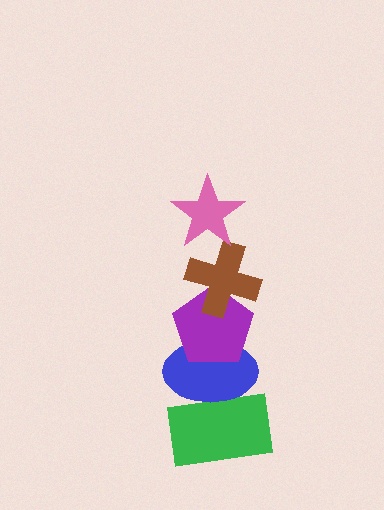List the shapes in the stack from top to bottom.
From top to bottom: the pink star, the brown cross, the purple pentagon, the blue ellipse, the green rectangle.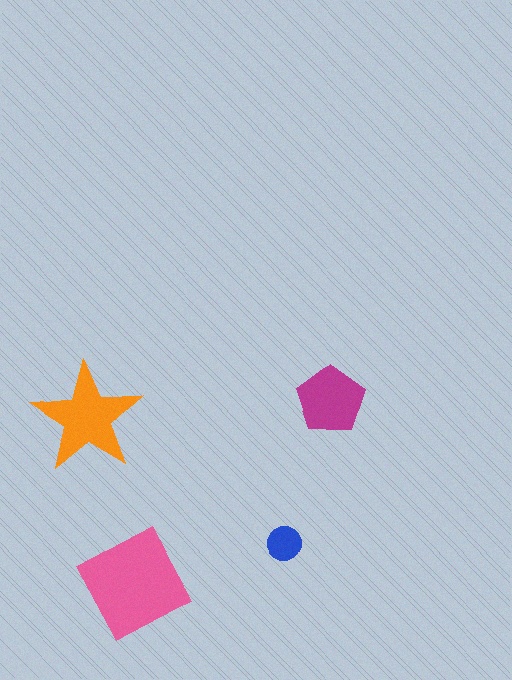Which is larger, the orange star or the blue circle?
The orange star.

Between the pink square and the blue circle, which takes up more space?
The pink square.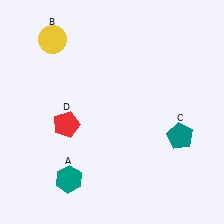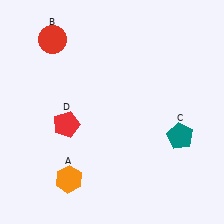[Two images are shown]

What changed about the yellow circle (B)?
In Image 1, B is yellow. In Image 2, it changed to red.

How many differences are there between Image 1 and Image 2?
There are 2 differences between the two images.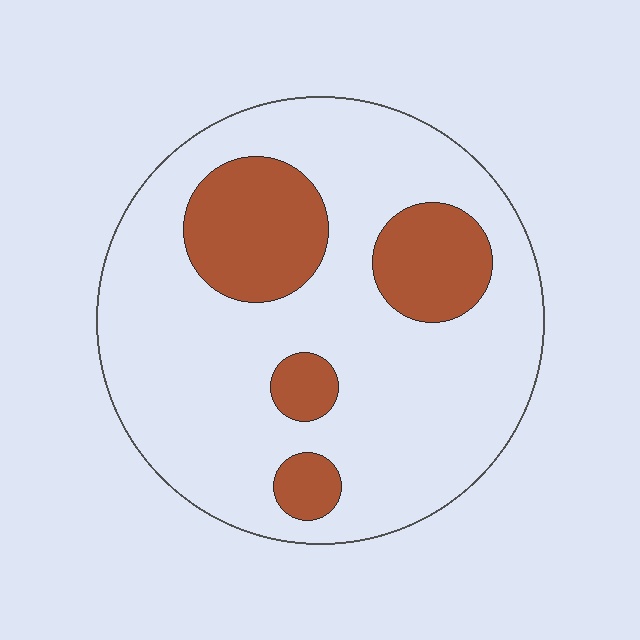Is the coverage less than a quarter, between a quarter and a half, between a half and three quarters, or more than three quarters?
Less than a quarter.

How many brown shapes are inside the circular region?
4.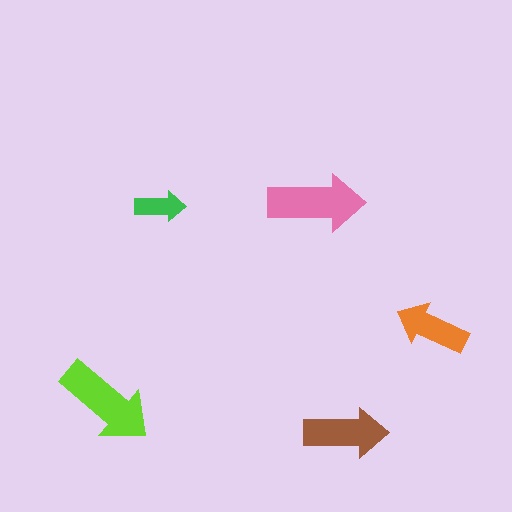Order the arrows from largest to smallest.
the lime one, the pink one, the brown one, the orange one, the green one.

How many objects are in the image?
There are 5 objects in the image.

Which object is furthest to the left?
The lime arrow is leftmost.